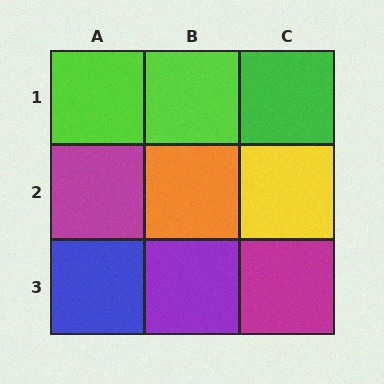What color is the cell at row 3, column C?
Magenta.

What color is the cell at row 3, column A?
Blue.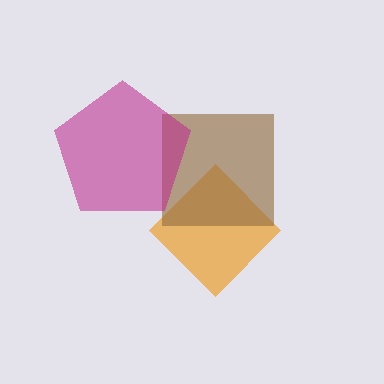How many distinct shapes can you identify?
There are 3 distinct shapes: an orange diamond, a brown square, a magenta pentagon.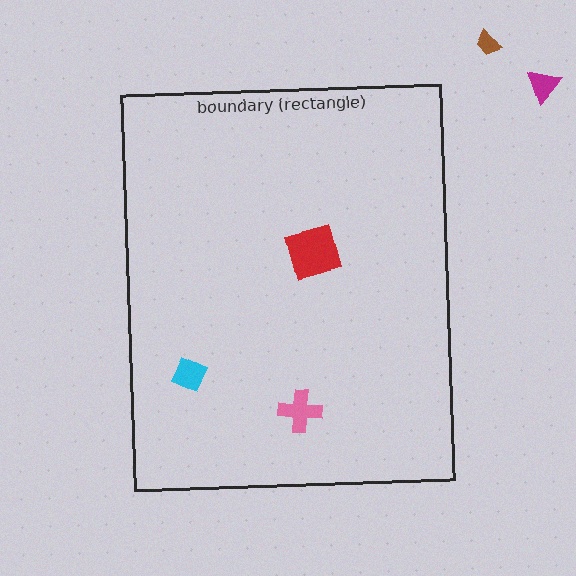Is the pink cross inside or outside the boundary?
Inside.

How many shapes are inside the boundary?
3 inside, 2 outside.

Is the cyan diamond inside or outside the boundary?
Inside.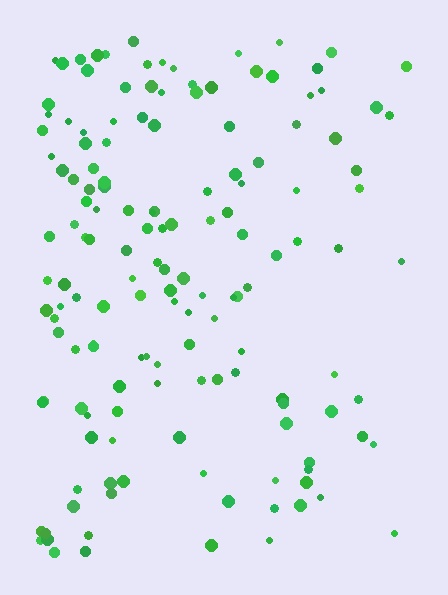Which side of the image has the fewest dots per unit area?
The right.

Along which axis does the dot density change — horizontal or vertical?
Horizontal.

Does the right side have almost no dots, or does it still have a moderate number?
Still a moderate number, just noticeably fewer than the left.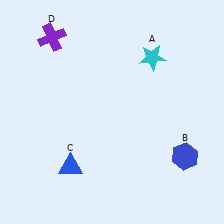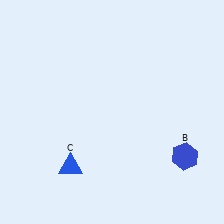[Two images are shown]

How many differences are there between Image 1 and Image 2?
There are 2 differences between the two images.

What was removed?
The purple cross (D), the cyan star (A) were removed in Image 2.